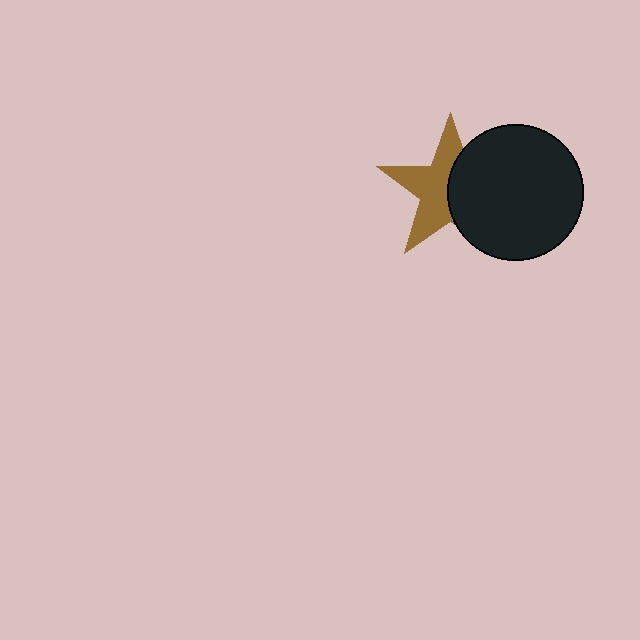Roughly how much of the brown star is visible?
About half of it is visible (roughly 54%).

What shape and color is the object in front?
The object in front is a black circle.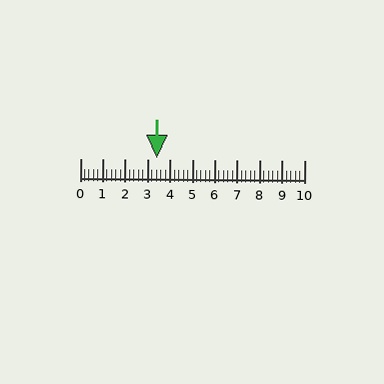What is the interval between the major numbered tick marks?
The major tick marks are spaced 1 units apart.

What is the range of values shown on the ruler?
The ruler shows values from 0 to 10.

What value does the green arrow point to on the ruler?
The green arrow points to approximately 3.4.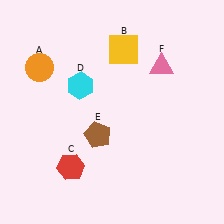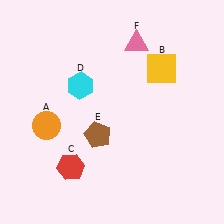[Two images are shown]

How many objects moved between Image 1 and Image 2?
3 objects moved between the two images.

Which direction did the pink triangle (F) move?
The pink triangle (F) moved left.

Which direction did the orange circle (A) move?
The orange circle (A) moved down.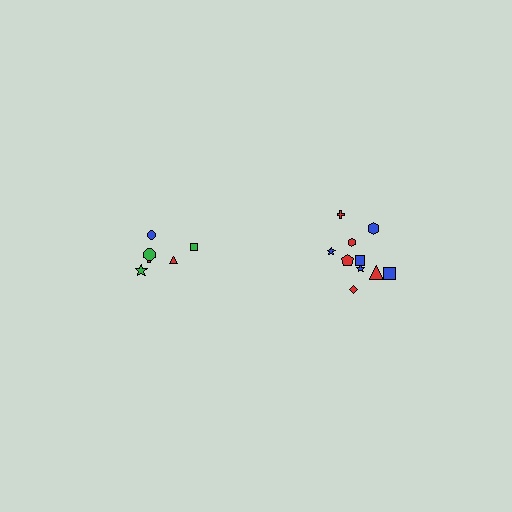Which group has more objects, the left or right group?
The right group.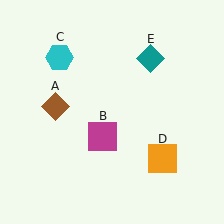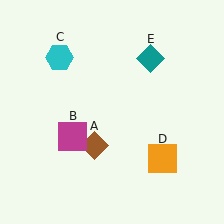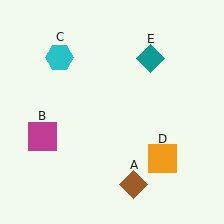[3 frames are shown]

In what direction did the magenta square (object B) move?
The magenta square (object B) moved left.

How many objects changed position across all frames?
2 objects changed position: brown diamond (object A), magenta square (object B).